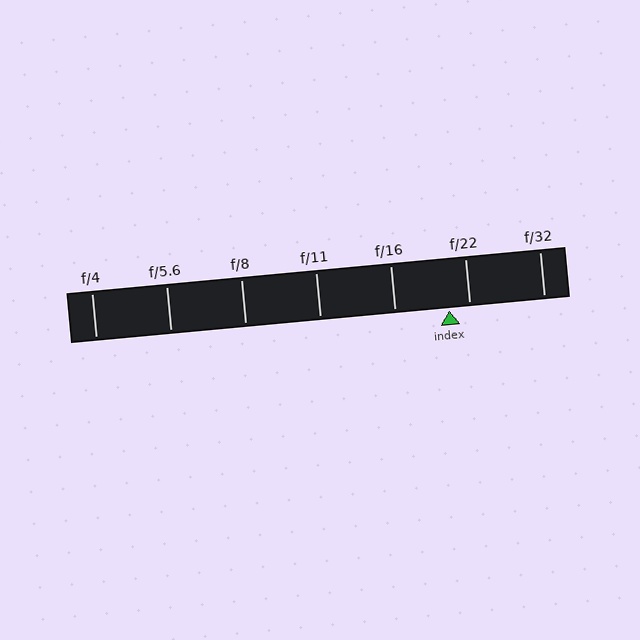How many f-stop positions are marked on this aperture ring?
There are 7 f-stop positions marked.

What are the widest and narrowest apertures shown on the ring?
The widest aperture shown is f/4 and the narrowest is f/32.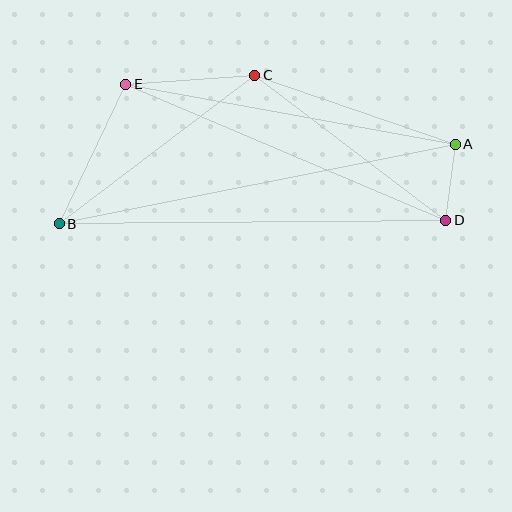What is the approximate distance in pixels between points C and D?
The distance between C and D is approximately 240 pixels.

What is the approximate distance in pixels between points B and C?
The distance between B and C is approximately 246 pixels.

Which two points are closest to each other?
Points A and D are closest to each other.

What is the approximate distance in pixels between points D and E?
The distance between D and E is approximately 348 pixels.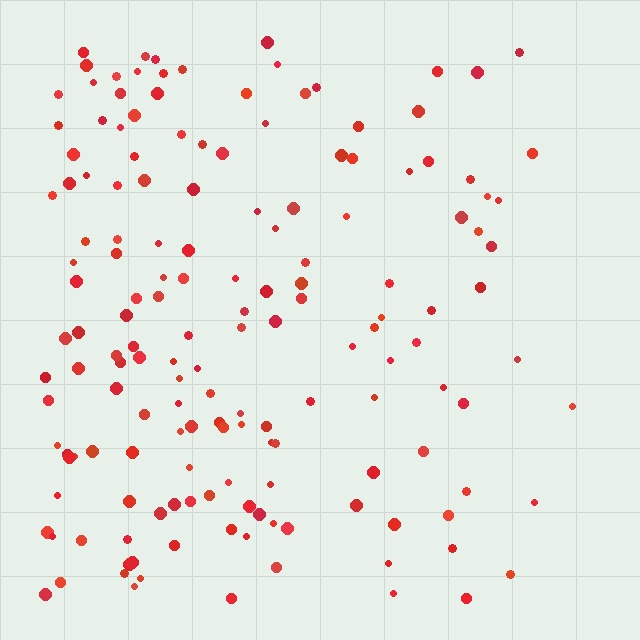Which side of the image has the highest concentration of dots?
The left.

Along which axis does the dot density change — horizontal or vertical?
Horizontal.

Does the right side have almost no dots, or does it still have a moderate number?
Still a moderate number, just noticeably fewer than the left.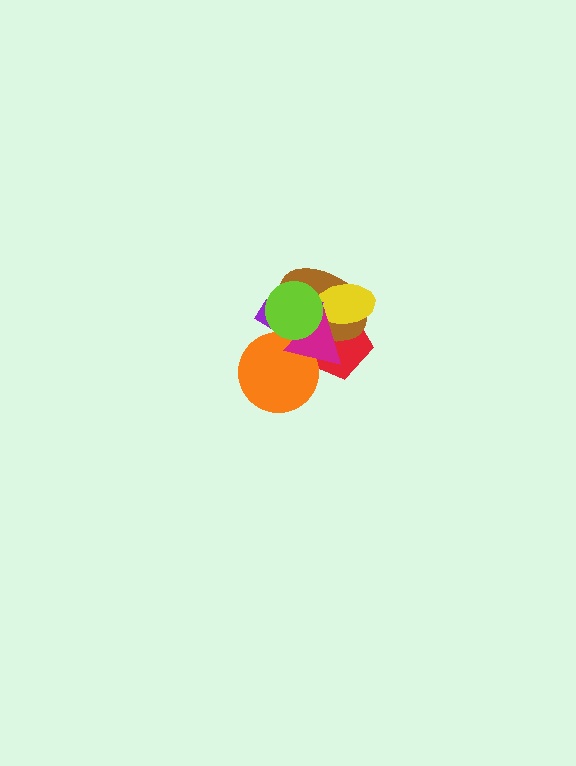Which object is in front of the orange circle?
The magenta triangle is in front of the orange circle.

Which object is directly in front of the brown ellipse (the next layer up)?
The yellow ellipse is directly in front of the brown ellipse.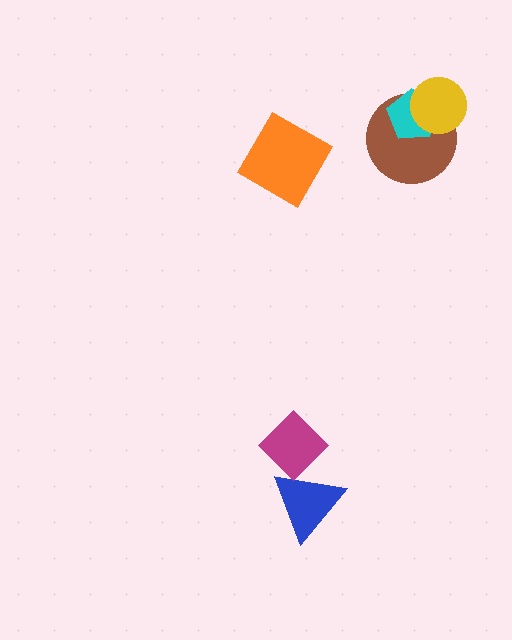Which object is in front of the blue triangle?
The magenta diamond is in front of the blue triangle.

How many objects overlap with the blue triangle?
1 object overlaps with the blue triangle.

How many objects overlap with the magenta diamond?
1 object overlaps with the magenta diamond.